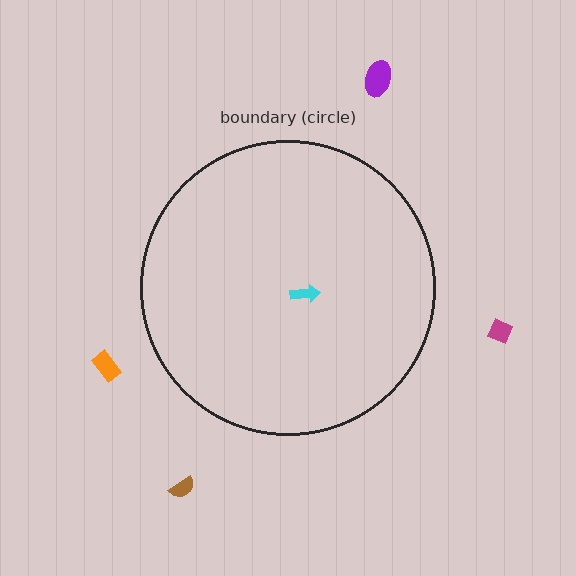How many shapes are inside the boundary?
1 inside, 4 outside.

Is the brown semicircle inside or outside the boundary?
Outside.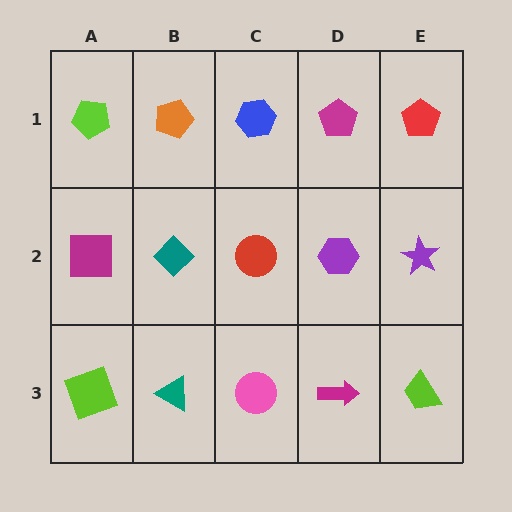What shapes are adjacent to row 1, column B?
A teal diamond (row 2, column B), a lime pentagon (row 1, column A), a blue hexagon (row 1, column C).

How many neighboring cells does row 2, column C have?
4.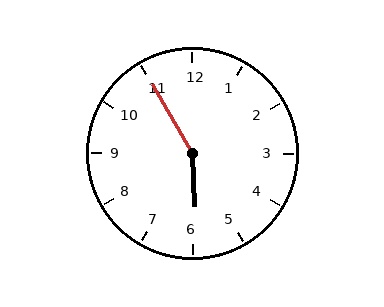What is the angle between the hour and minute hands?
Approximately 152 degrees.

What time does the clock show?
5:55.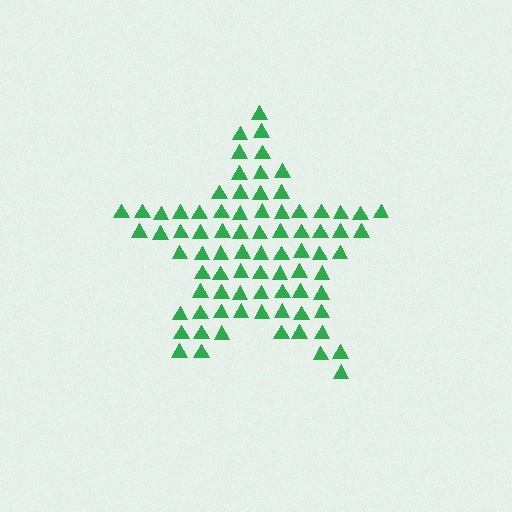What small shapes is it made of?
It is made of small triangles.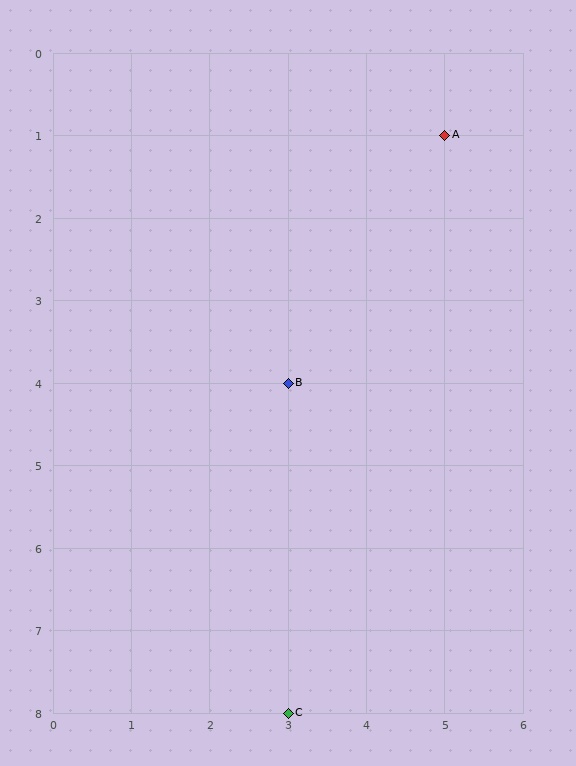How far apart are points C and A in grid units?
Points C and A are 2 columns and 7 rows apart (about 7.3 grid units diagonally).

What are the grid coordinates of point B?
Point B is at grid coordinates (3, 4).